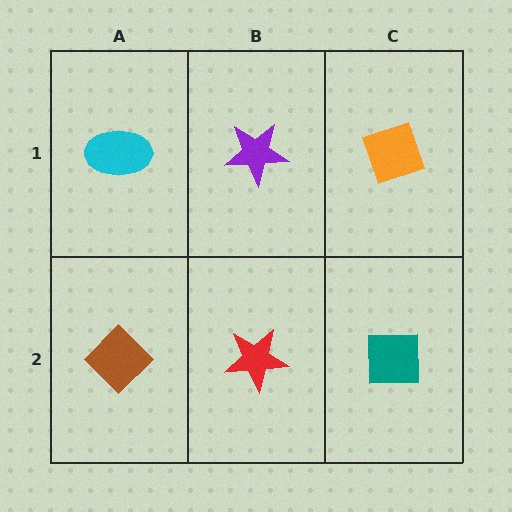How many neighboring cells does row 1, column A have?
2.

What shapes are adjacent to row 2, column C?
An orange diamond (row 1, column C), a red star (row 2, column B).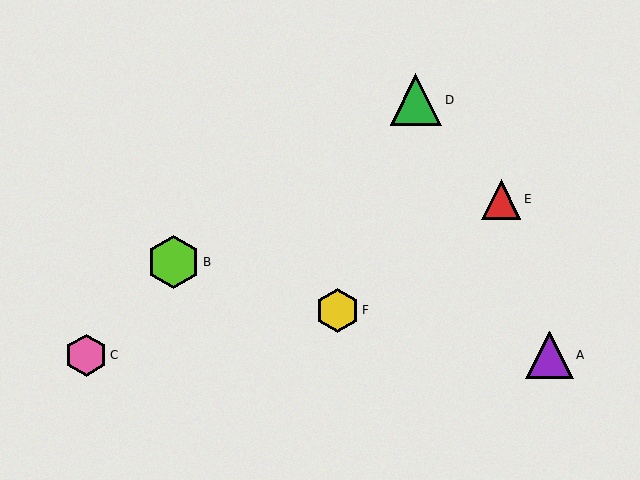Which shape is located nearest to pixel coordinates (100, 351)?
The pink hexagon (labeled C) at (86, 355) is nearest to that location.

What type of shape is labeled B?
Shape B is a lime hexagon.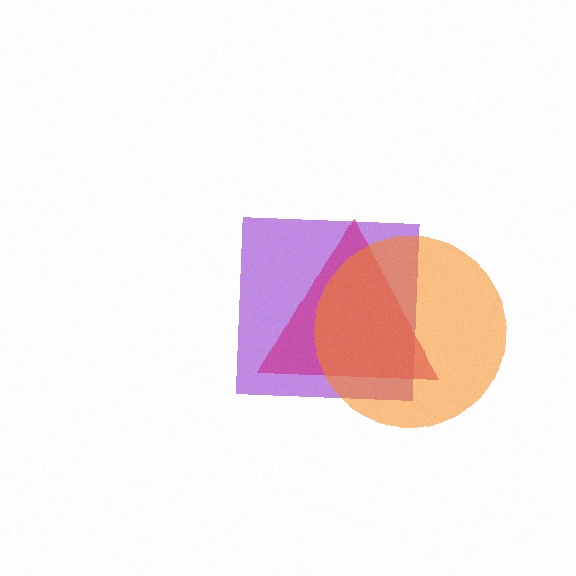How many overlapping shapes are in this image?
There are 3 overlapping shapes in the image.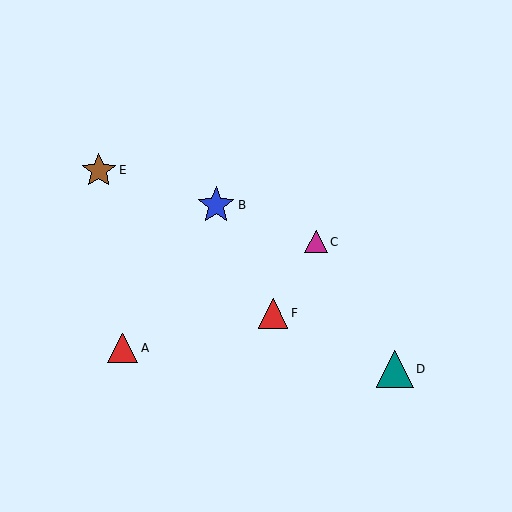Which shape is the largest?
The blue star (labeled B) is the largest.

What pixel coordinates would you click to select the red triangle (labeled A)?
Click at (123, 348) to select the red triangle A.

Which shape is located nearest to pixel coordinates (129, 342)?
The red triangle (labeled A) at (123, 348) is nearest to that location.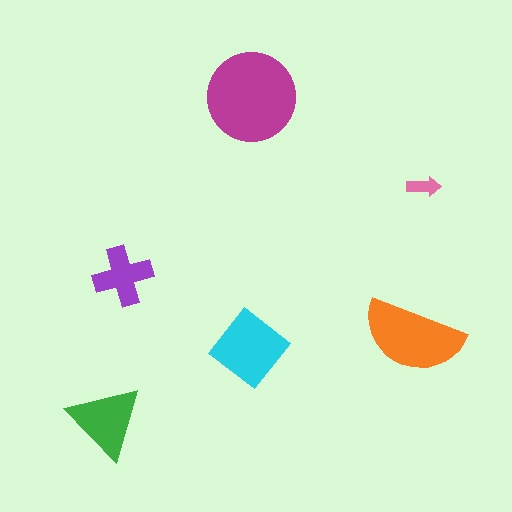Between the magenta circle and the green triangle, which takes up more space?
The magenta circle.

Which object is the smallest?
The pink arrow.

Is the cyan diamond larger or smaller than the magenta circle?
Smaller.